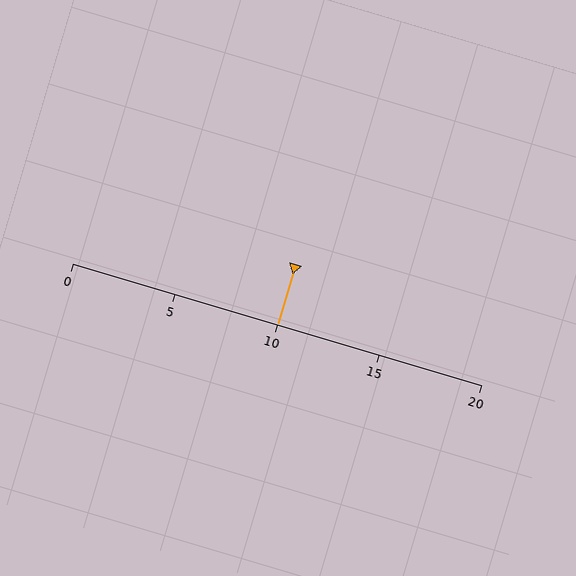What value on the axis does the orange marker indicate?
The marker indicates approximately 10.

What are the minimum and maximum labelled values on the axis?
The axis runs from 0 to 20.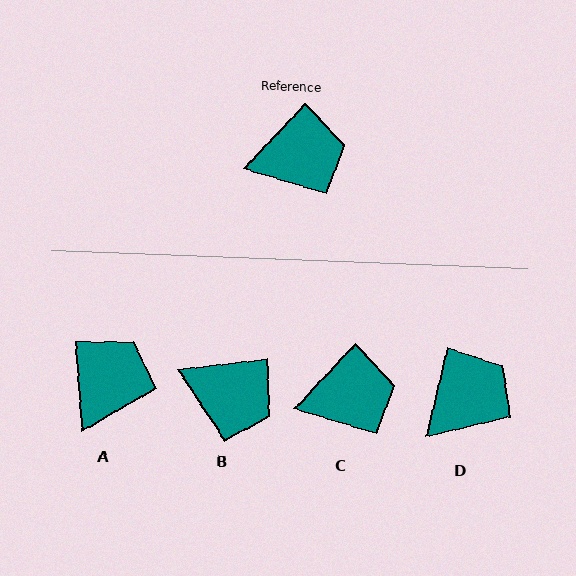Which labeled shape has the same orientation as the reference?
C.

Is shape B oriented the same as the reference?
No, it is off by about 40 degrees.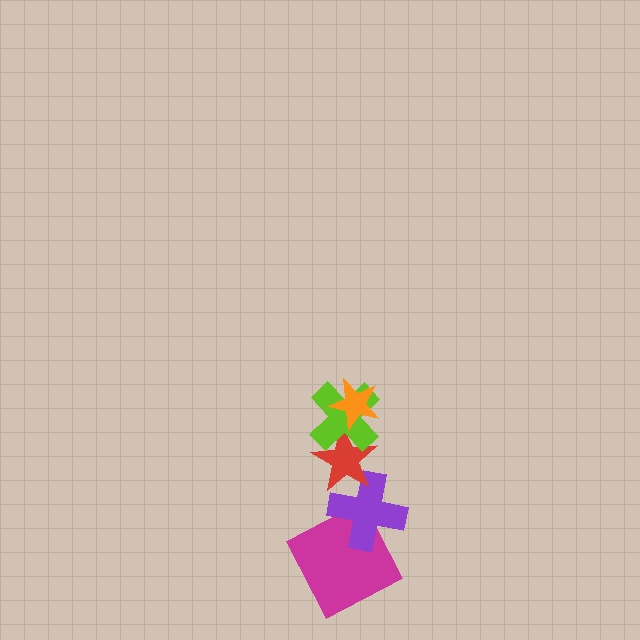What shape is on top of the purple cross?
The red star is on top of the purple cross.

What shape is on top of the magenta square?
The purple cross is on top of the magenta square.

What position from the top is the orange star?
The orange star is 1st from the top.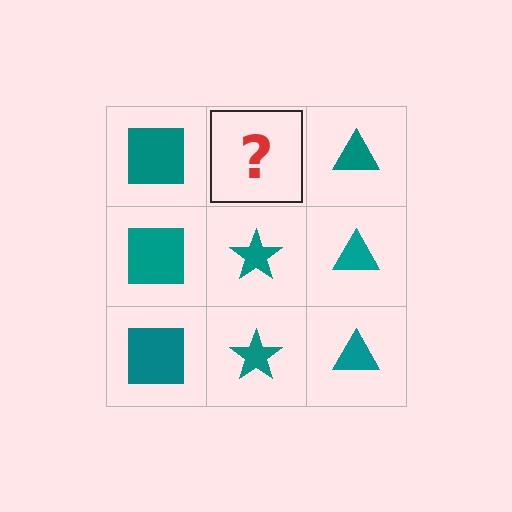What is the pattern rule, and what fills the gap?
The rule is that each column has a consistent shape. The gap should be filled with a teal star.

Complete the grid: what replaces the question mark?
The question mark should be replaced with a teal star.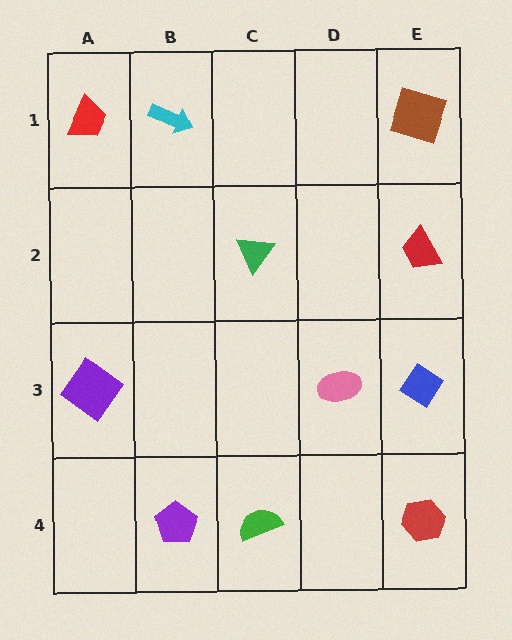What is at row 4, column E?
A red hexagon.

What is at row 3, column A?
A purple diamond.